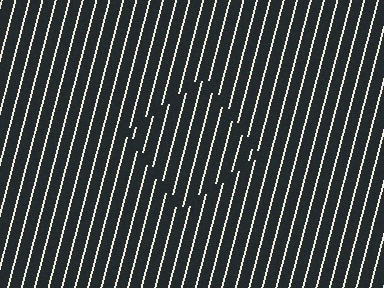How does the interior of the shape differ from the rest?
The interior of the shape contains the same grating, shifted by half a period — the contour is defined by the phase discontinuity where line-ends from the inner and outer gratings abut.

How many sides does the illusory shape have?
4 sides — the line-ends trace a square.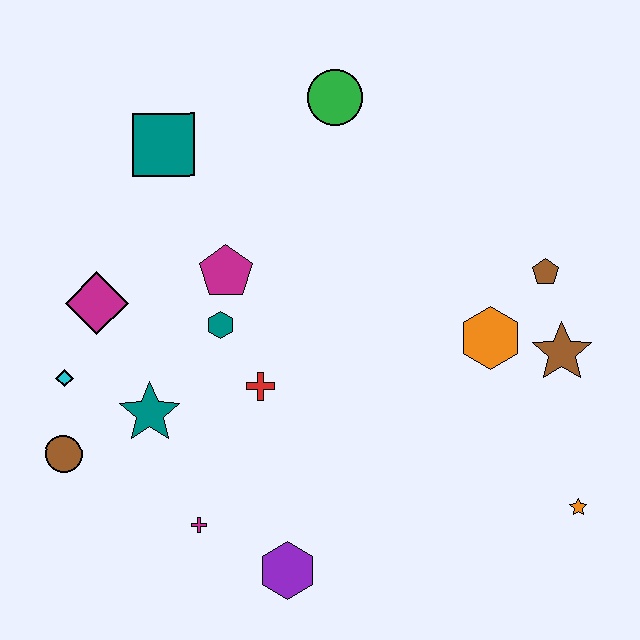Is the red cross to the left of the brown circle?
No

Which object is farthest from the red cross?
The orange star is farthest from the red cross.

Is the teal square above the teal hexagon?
Yes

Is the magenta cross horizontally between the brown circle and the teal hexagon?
Yes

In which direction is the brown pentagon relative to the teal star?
The brown pentagon is to the right of the teal star.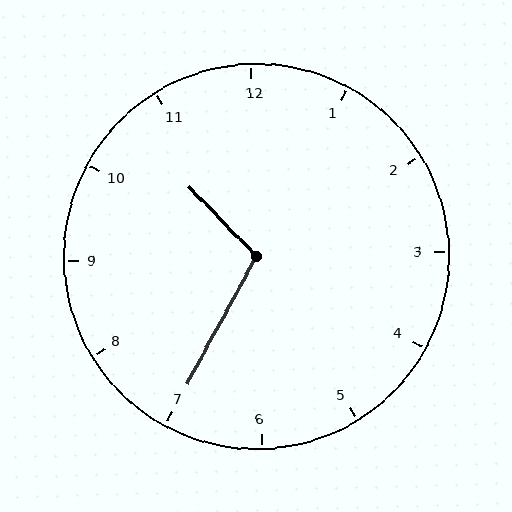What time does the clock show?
10:35.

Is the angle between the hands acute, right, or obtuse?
It is obtuse.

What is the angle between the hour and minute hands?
Approximately 108 degrees.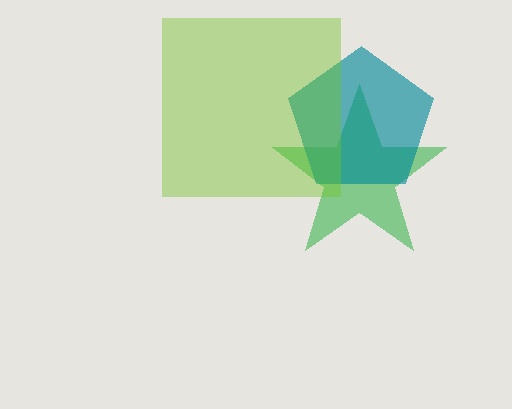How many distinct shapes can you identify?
There are 3 distinct shapes: a green star, a teal pentagon, a lime square.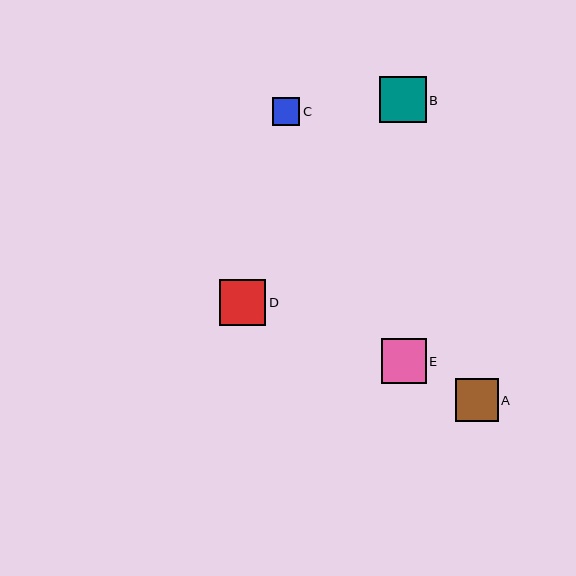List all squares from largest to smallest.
From largest to smallest: D, B, E, A, C.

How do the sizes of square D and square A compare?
Square D and square A are approximately the same size.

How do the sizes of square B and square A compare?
Square B and square A are approximately the same size.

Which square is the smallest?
Square C is the smallest with a size of approximately 28 pixels.